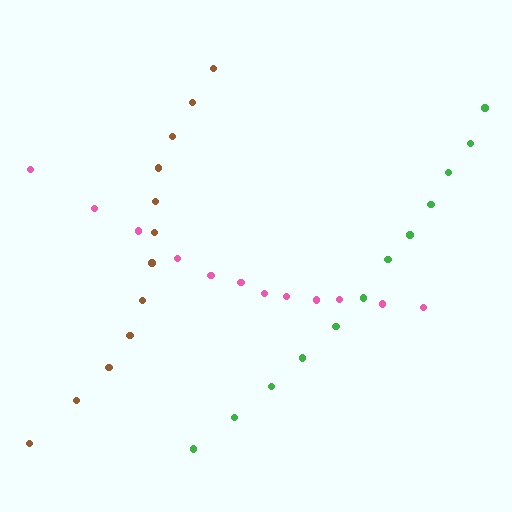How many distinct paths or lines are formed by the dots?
There are 3 distinct paths.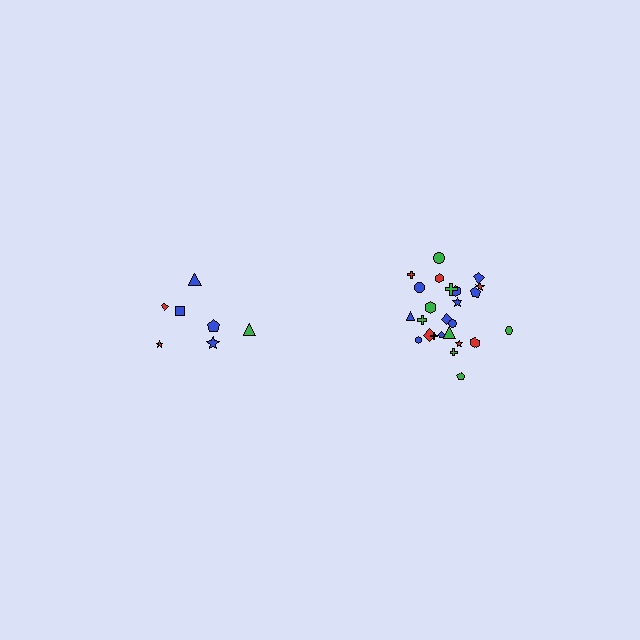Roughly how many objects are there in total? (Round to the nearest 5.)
Roughly 30 objects in total.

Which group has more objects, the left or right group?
The right group.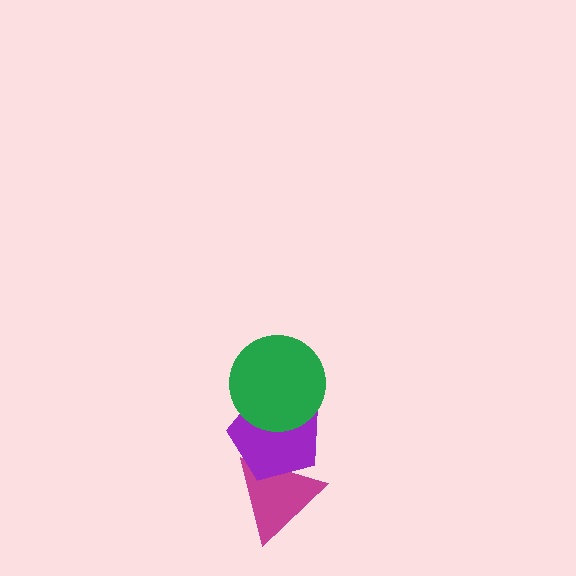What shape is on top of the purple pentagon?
The green circle is on top of the purple pentagon.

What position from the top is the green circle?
The green circle is 1st from the top.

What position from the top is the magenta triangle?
The magenta triangle is 3rd from the top.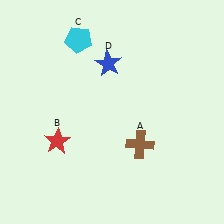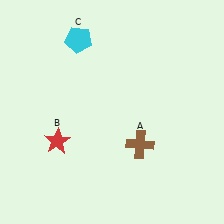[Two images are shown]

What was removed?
The blue star (D) was removed in Image 2.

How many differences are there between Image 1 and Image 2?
There is 1 difference between the two images.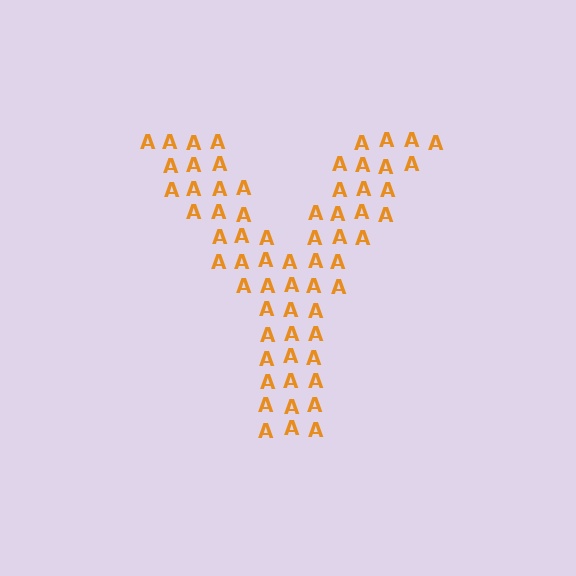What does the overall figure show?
The overall figure shows the letter Y.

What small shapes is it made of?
It is made of small letter A's.